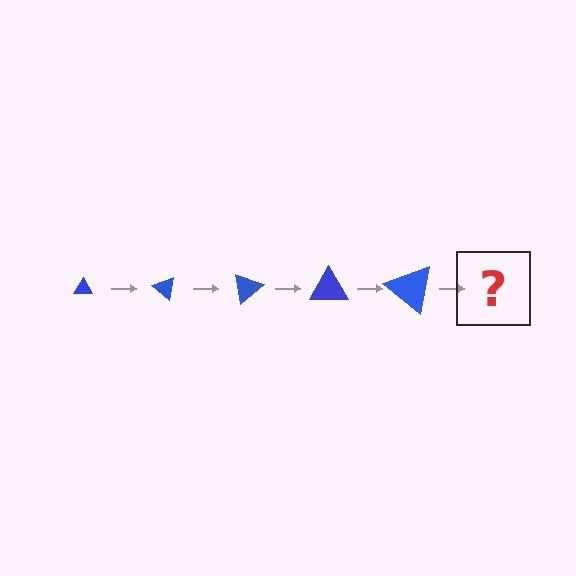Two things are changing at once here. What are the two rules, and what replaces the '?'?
The two rules are that the triangle grows larger each step and it rotates 40 degrees each step. The '?' should be a triangle, larger than the previous one and rotated 200 degrees from the start.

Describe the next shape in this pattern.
It should be a triangle, larger than the previous one and rotated 200 degrees from the start.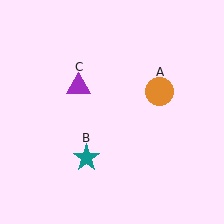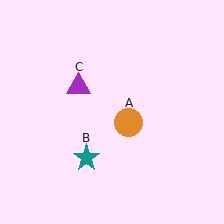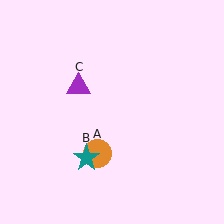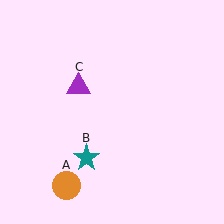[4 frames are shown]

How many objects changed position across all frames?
1 object changed position: orange circle (object A).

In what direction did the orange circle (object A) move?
The orange circle (object A) moved down and to the left.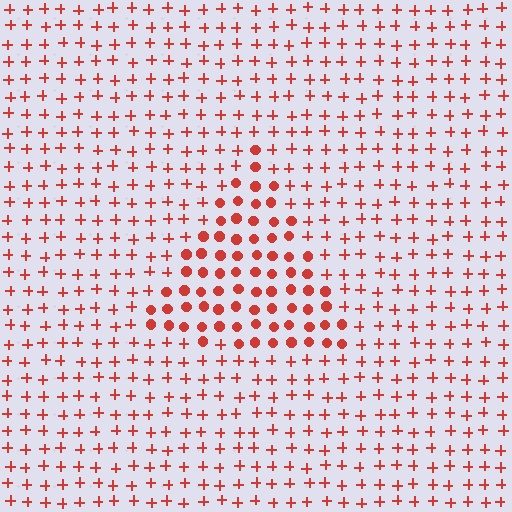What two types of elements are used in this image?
The image uses circles inside the triangle region and plus signs outside it.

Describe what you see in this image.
The image is filled with small red elements arranged in a uniform grid. A triangle-shaped region contains circles, while the surrounding area contains plus signs. The boundary is defined purely by the change in element shape.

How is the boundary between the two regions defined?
The boundary is defined by a change in element shape: circles inside vs. plus signs outside. All elements share the same color and spacing.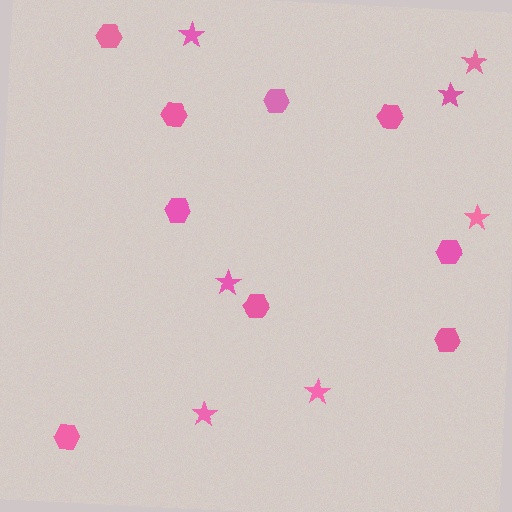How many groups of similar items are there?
There are 2 groups: one group of stars (7) and one group of hexagons (9).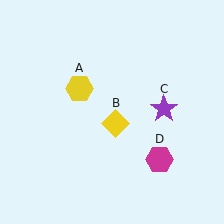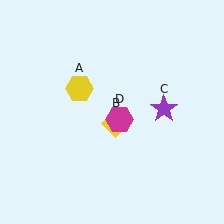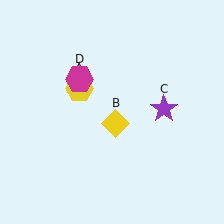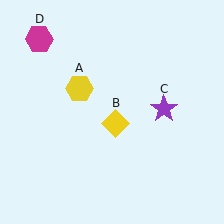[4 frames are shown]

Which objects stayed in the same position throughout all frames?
Yellow hexagon (object A) and yellow diamond (object B) and purple star (object C) remained stationary.